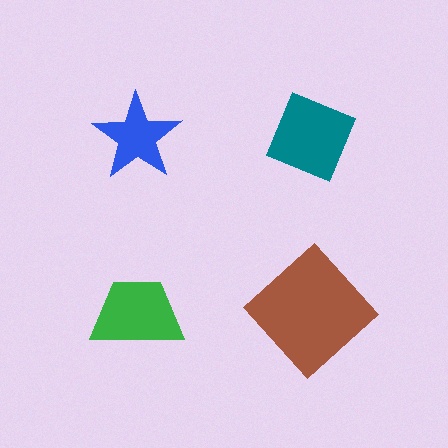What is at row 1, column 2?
A teal diamond.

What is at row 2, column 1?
A green trapezoid.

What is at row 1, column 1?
A blue star.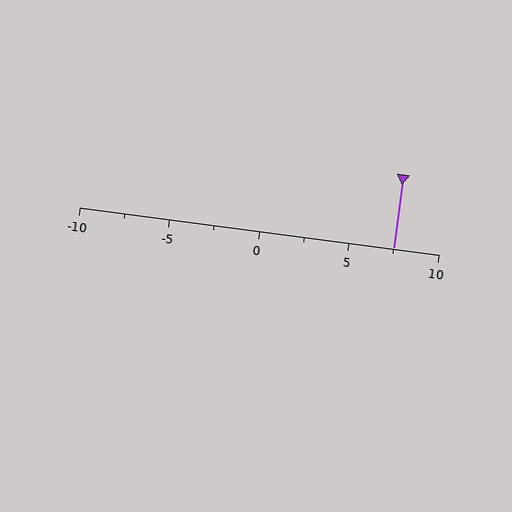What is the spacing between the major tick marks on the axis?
The major ticks are spaced 5 apart.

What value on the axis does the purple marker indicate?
The marker indicates approximately 7.5.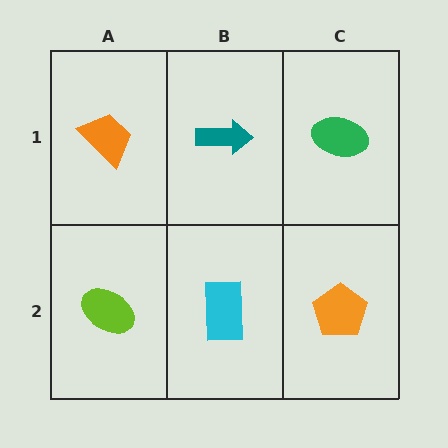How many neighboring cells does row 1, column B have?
3.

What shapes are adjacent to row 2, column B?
A teal arrow (row 1, column B), a lime ellipse (row 2, column A), an orange pentagon (row 2, column C).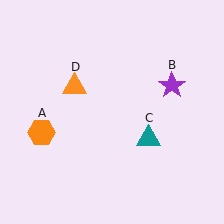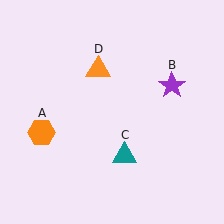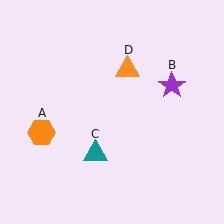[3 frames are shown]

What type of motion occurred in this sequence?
The teal triangle (object C), orange triangle (object D) rotated clockwise around the center of the scene.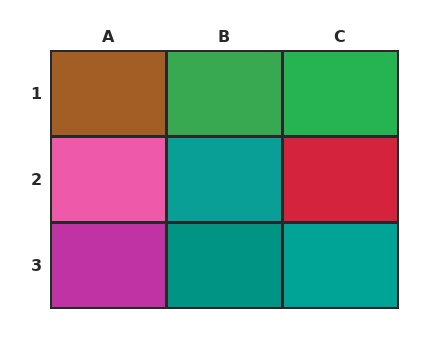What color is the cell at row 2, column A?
Pink.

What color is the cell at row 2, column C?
Red.